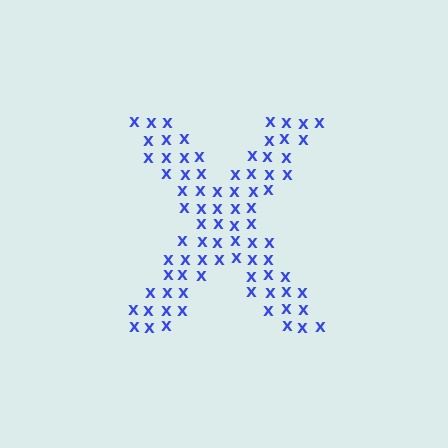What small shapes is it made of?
It is made of small letter X's.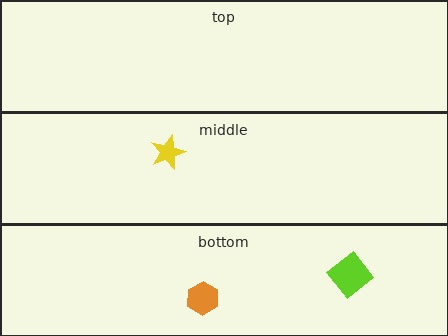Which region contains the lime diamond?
The bottom region.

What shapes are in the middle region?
The yellow star.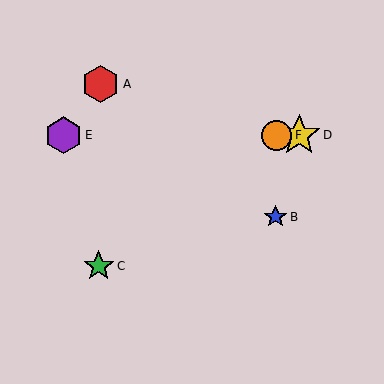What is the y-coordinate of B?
Object B is at y≈217.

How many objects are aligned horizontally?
3 objects (D, E, F) are aligned horizontally.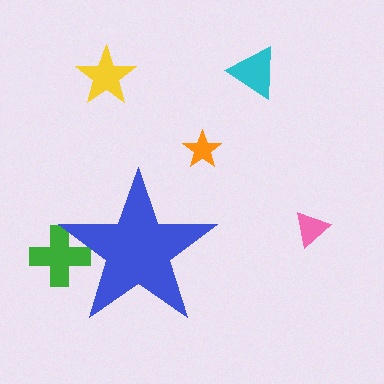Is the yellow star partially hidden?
No, the yellow star is fully visible.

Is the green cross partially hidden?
Yes, the green cross is partially hidden behind the blue star.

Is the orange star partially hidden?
No, the orange star is fully visible.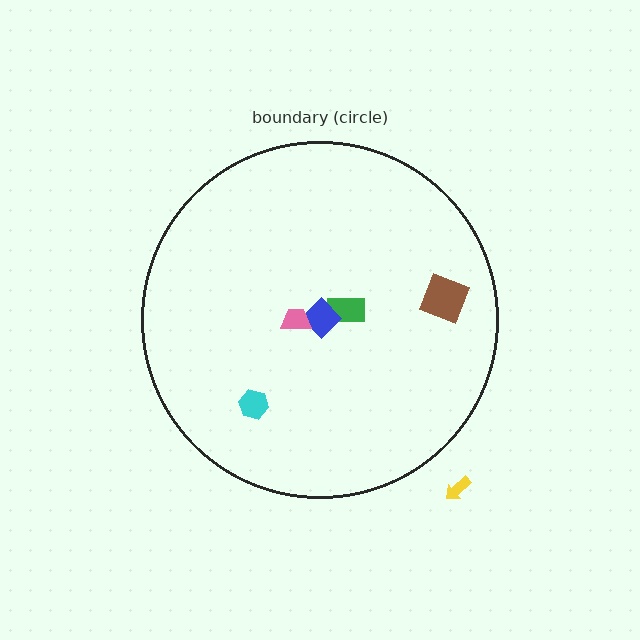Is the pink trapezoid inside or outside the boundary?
Inside.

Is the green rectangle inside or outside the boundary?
Inside.